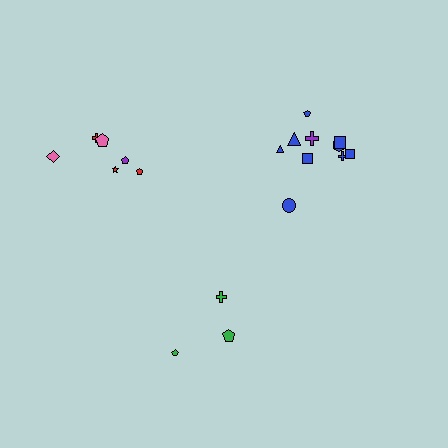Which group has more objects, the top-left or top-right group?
The top-right group.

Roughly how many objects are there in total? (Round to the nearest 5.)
Roughly 20 objects in total.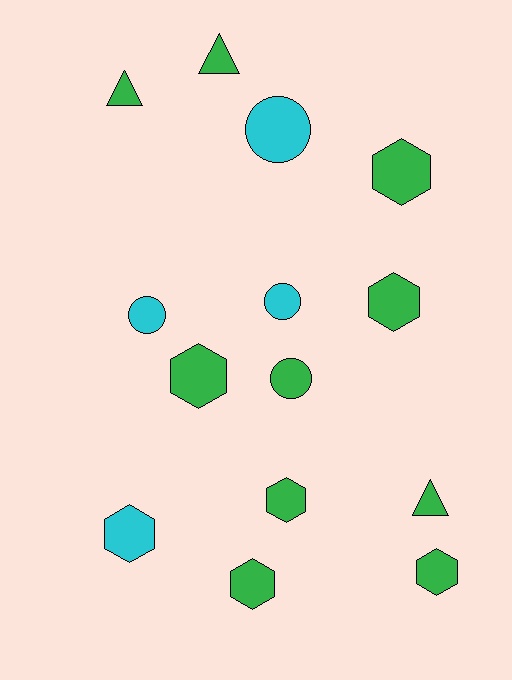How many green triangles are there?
There are 3 green triangles.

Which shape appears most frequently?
Hexagon, with 7 objects.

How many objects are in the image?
There are 14 objects.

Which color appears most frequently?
Green, with 10 objects.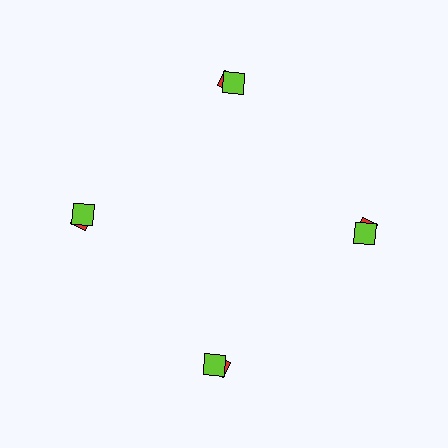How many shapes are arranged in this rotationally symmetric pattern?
There are 8 shapes, arranged in 4 groups of 2.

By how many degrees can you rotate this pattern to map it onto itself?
The pattern maps onto itself every 90 degrees of rotation.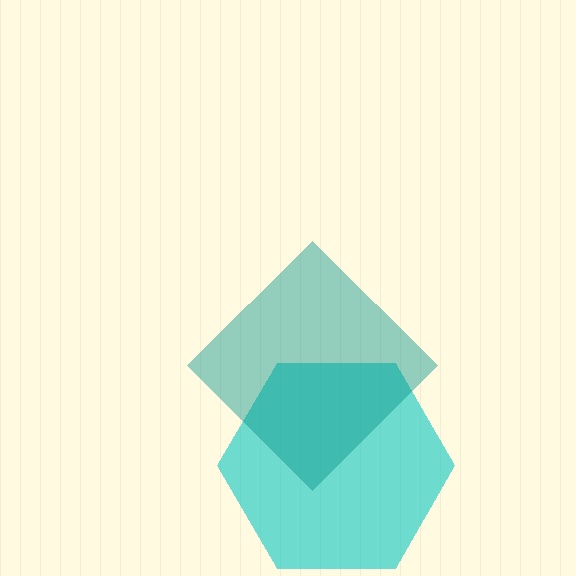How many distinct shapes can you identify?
There are 2 distinct shapes: a cyan hexagon, a teal diamond.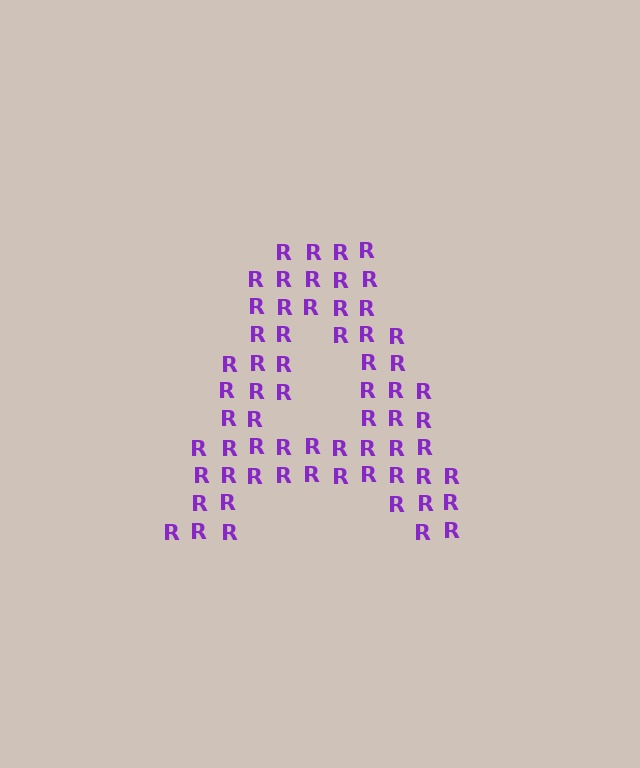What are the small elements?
The small elements are letter R's.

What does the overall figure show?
The overall figure shows the letter A.